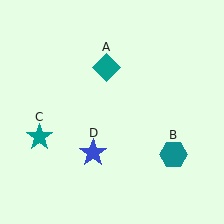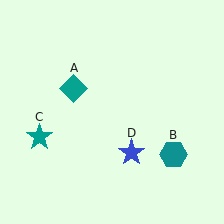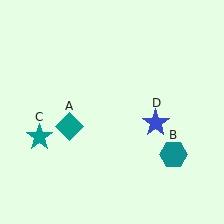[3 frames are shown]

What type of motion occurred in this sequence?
The teal diamond (object A), blue star (object D) rotated counterclockwise around the center of the scene.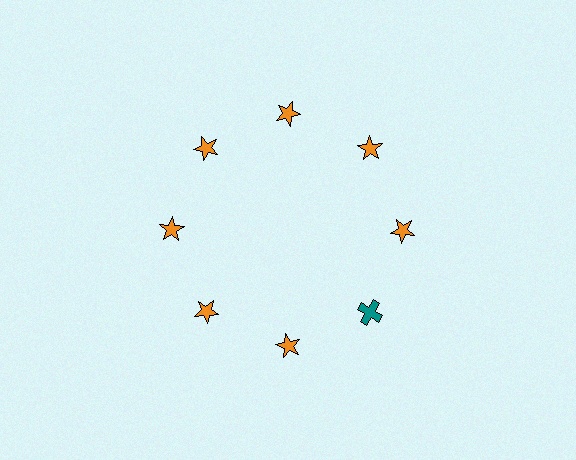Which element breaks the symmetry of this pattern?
The teal cross at roughly the 4 o'clock position breaks the symmetry. All other shapes are orange stars.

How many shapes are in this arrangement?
There are 8 shapes arranged in a ring pattern.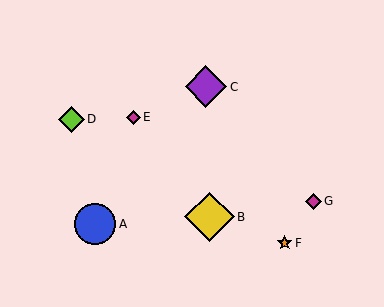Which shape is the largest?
The yellow diamond (labeled B) is the largest.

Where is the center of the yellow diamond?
The center of the yellow diamond is at (209, 217).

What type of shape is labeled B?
Shape B is a yellow diamond.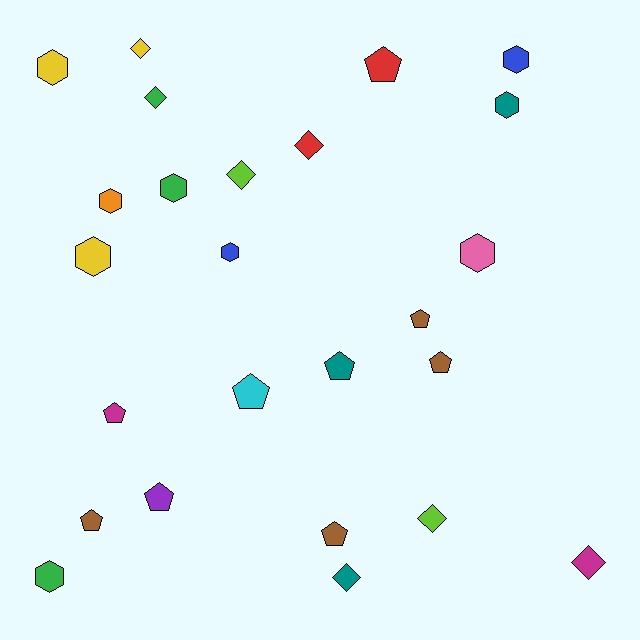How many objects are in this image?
There are 25 objects.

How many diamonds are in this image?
There are 7 diamonds.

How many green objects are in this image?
There are 3 green objects.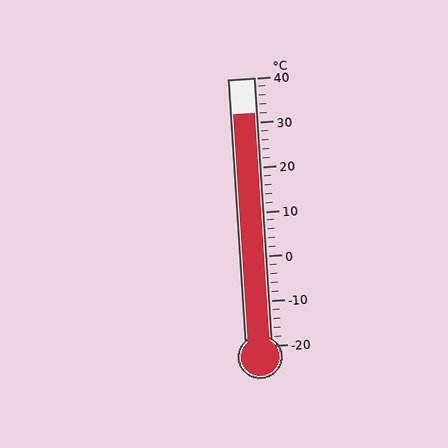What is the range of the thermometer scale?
The thermometer scale ranges from -20°C to 40°C.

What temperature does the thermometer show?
The thermometer shows approximately 32°C.